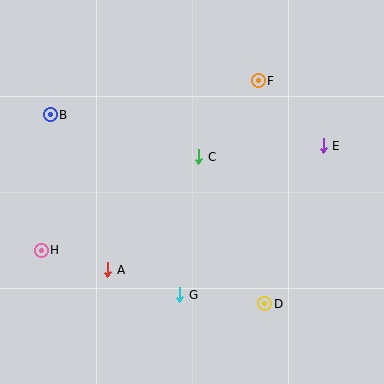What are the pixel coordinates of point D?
Point D is at (265, 304).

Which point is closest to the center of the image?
Point C at (199, 157) is closest to the center.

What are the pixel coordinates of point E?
Point E is at (323, 146).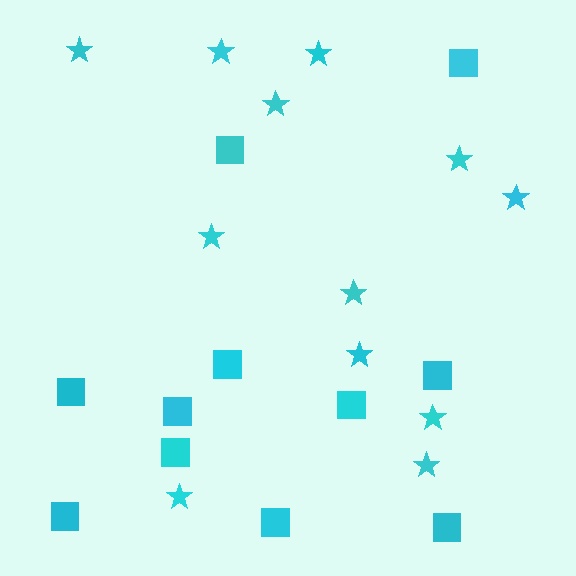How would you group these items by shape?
There are 2 groups: one group of squares (11) and one group of stars (12).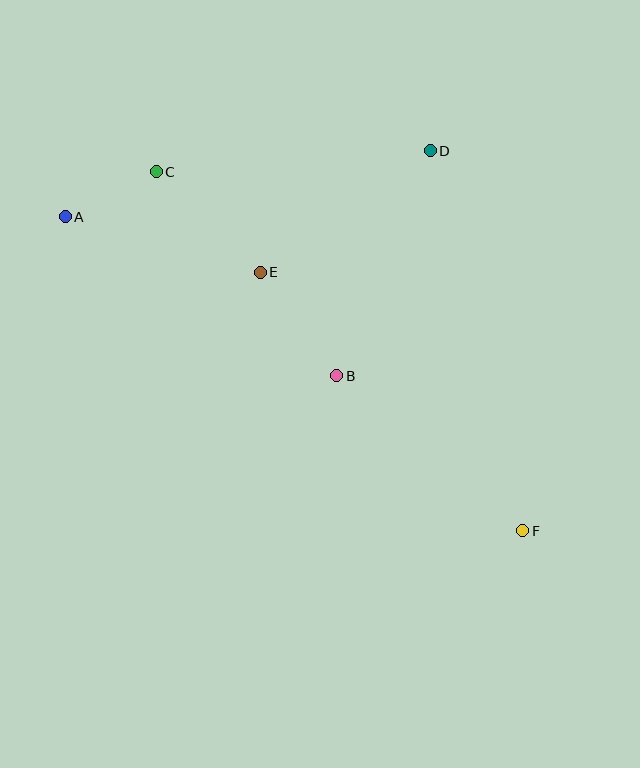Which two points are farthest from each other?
Points A and F are farthest from each other.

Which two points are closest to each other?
Points A and C are closest to each other.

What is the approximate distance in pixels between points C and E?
The distance between C and E is approximately 145 pixels.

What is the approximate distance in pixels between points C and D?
The distance between C and D is approximately 275 pixels.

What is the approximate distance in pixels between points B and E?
The distance between B and E is approximately 129 pixels.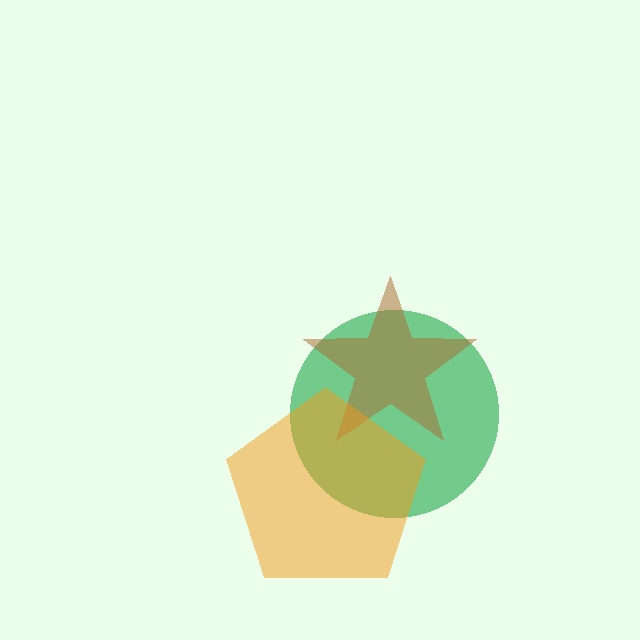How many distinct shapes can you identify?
There are 3 distinct shapes: a green circle, a brown star, an orange pentagon.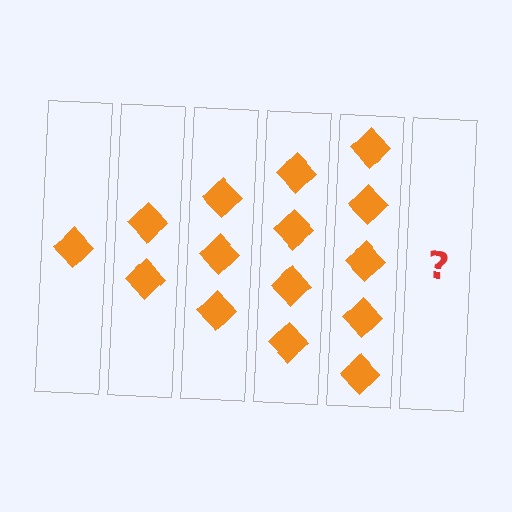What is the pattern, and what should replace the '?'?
The pattern is that each step adds one more diamond. The '?' should be 6 diamonds.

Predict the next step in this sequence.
The next step is 6 diamonds.